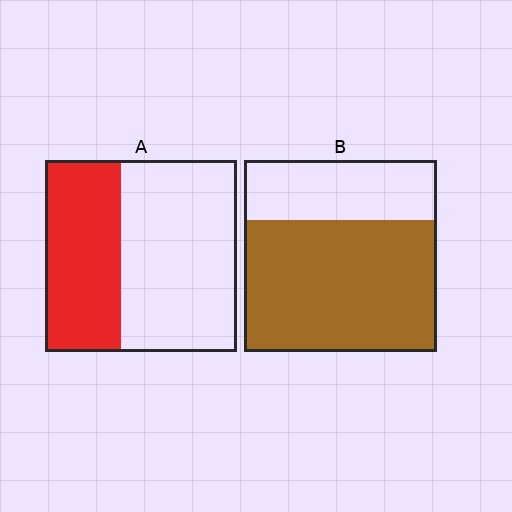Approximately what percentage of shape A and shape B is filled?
A is approximately 40% and B is approximately 70%.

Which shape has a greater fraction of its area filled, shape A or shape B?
Shape B.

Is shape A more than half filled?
No.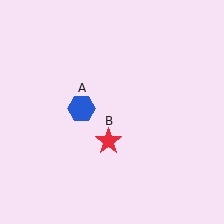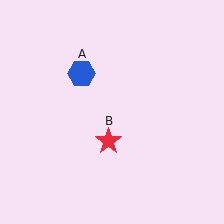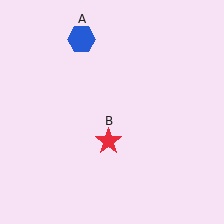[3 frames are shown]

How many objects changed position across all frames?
1 object changed position: blue hexagon (object A).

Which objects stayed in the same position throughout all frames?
Red star (object B) remained stationary.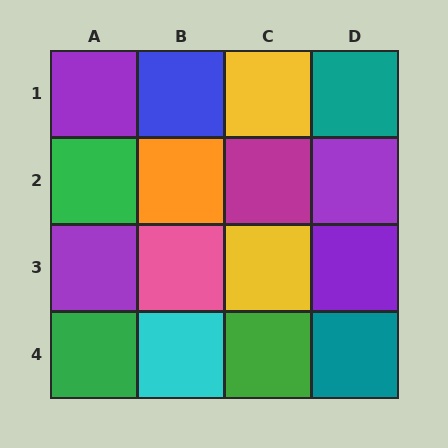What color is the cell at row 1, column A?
Purple.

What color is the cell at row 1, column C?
Yellow.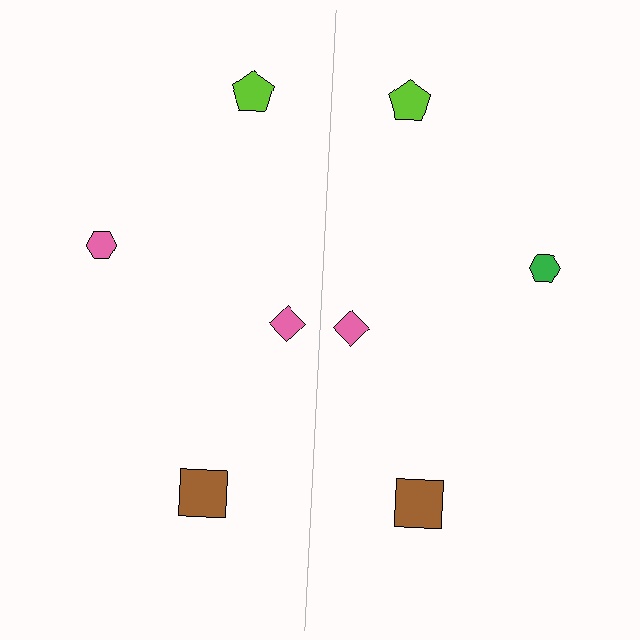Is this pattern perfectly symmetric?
No, the pattern is not perfectly symmetric. The green hexagon on the right side breaks the symmetry — its mirror counterpart is pink.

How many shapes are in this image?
There are 8 shapes in this image.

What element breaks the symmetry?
The green hexagon on the right side breaks the symmetry — its mirror counterpart is pink.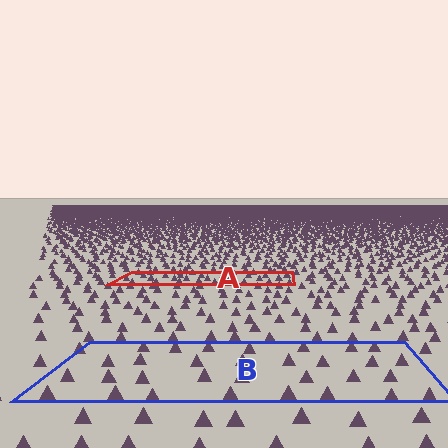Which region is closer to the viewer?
Region B is closer. The texture elements there are larger and more spread out.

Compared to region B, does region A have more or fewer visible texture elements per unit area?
Region A has more texture elements per unit area — they are packed more densely because it is farther away.